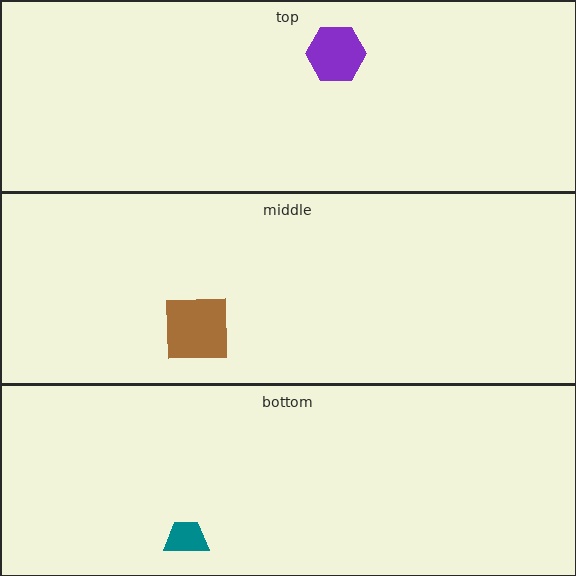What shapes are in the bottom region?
The teal trapezoid.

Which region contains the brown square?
The middle region.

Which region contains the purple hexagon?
The top region.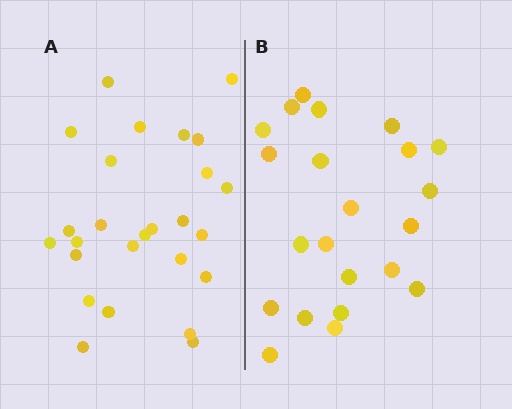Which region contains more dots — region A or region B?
Region A (the left region) has more dots.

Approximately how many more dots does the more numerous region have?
Region A has about 4 more dots than region B.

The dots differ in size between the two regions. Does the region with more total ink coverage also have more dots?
No. Region B has more total ink coverage because its dots are larger, but region A actually contains more individual dots. Total area can be misleading — the number of items is what matters here.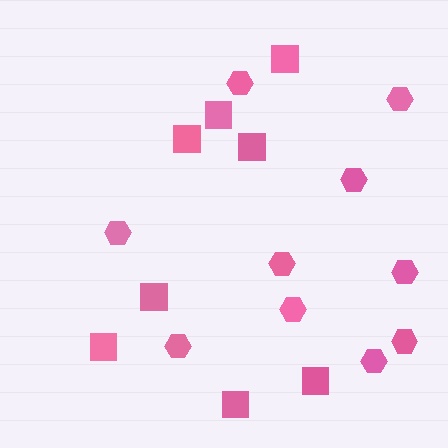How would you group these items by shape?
There are 2 groups: one group of hexagons (10) and one group of squares (8).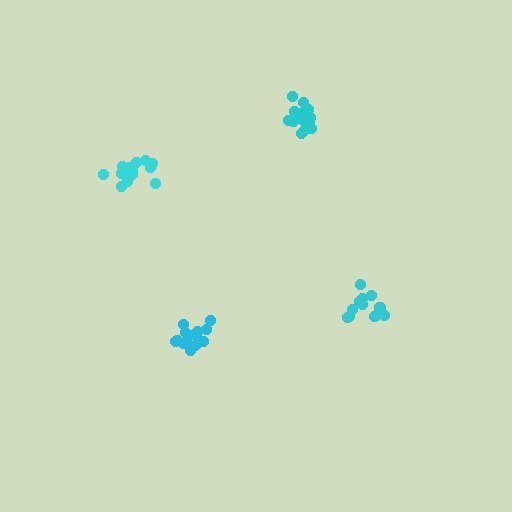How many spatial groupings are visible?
There are 4 spatial groupings.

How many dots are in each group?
Group 1: 16 dots, Group 2: 17 dots, Group 3: 15 dots, Group 4: 14 dots (62 total).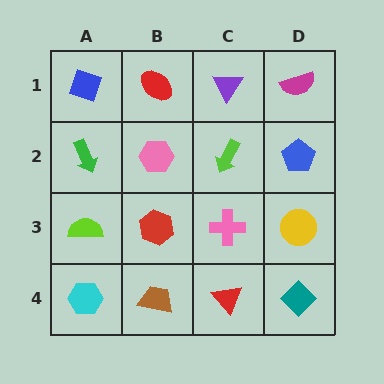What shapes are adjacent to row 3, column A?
A green arrow (row 2, column A), a cyan hexagon (row 4, column A), a red hexagon (row 3, column B).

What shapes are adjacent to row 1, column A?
A green arrow (row 2, column A), a red ellipse (row 1, column B).